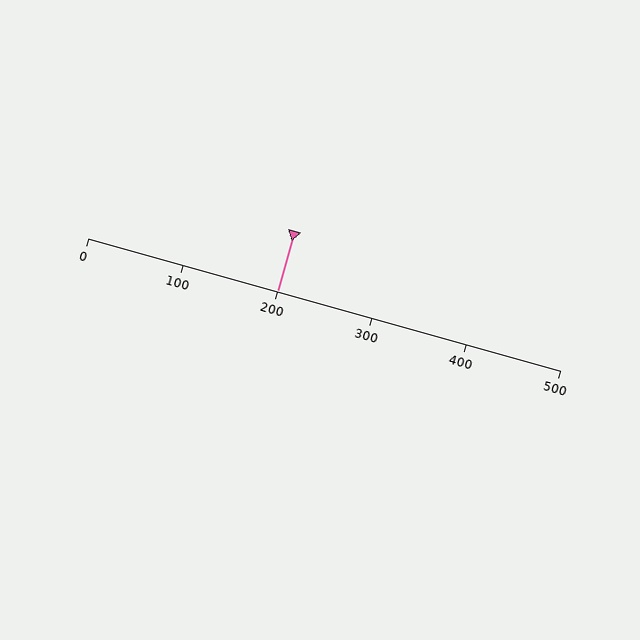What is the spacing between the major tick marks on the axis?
The major ticks are spaced 100 apart.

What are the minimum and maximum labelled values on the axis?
The axis runs from 0 to 500.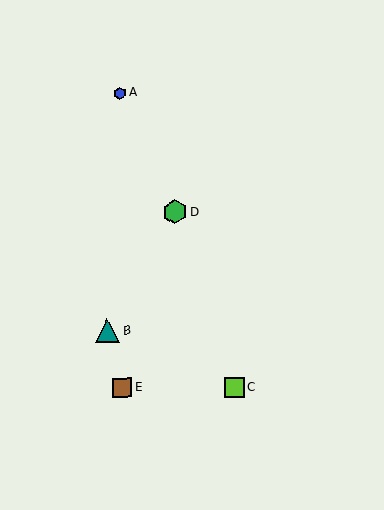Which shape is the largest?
The green hexagon (labeled D) is the largest.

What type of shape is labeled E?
Shape E is a brown square.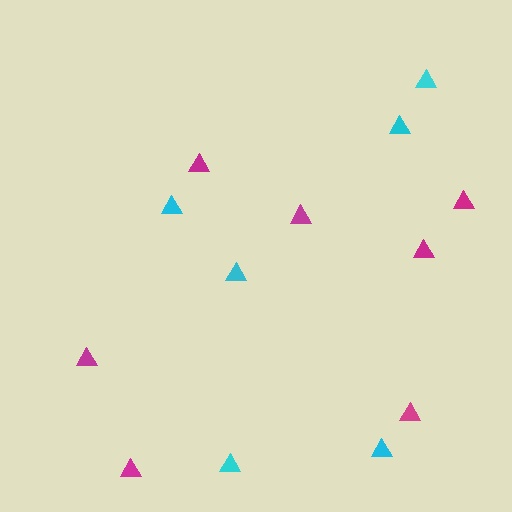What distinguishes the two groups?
There are 2 groups: one group of magenta triangles (7) and one group of cyan triangles (6).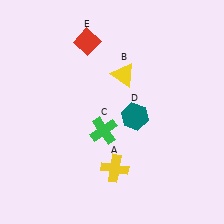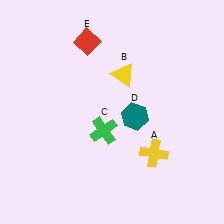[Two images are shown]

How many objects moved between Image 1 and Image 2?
1 object moved between the two images.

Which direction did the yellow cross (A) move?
The yellow cross (A) moved right.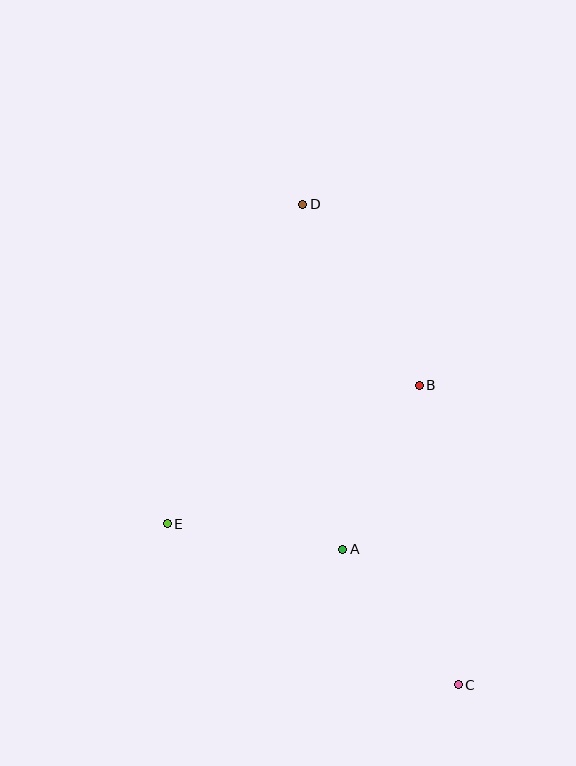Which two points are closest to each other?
Points A and E are closest to each other.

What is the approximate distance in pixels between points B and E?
The distance between B and E is approximately 287 pixels.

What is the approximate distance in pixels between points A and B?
The distance between A and B is approximately 181 pixels.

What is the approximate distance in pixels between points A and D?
The distance between A and D is approximately 347 pixels.